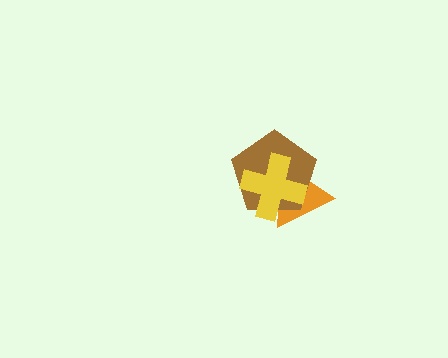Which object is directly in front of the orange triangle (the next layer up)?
The brown pentagon is directly in front of the orange triangle.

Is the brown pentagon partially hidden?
Yes, it is partially covered by another shape.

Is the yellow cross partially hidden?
No, no other shape covers it.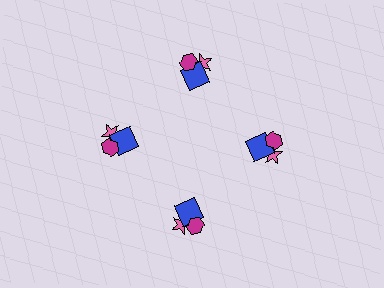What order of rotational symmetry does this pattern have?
This pattern has 4-fold rotational symmetry.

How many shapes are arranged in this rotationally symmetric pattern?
There are 12 shapes, arranged in 4 groups of 3.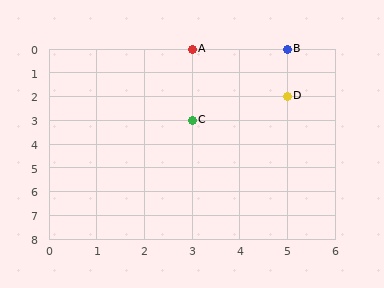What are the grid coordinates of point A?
Point A is at grid coordinates (3, 0).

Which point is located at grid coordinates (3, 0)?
Point A is at (3, 0).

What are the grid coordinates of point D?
Point D is at grid coordinates (5, 2).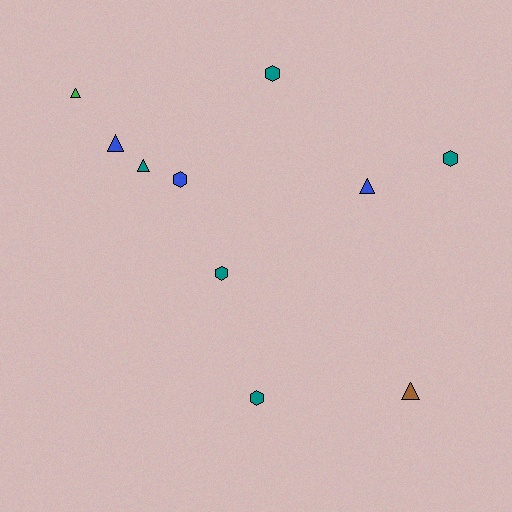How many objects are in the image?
There are 10 objects.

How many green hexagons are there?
There are no green hexagons.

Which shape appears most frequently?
Hexagon, with 5 objects.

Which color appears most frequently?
Teal, with 5 objects.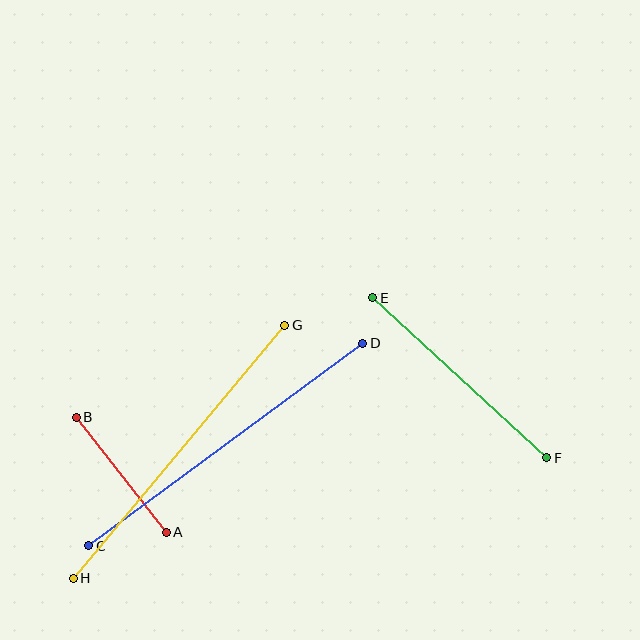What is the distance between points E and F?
The distance is approximately 236 pixels.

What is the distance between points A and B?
The distance is approximately 146 pixels.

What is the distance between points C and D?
The distance is approximately 341 pixels.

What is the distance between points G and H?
The distance is approximately 329 pixels.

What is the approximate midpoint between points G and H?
The midpoint is at approximately (179, 452) pixels.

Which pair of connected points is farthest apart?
Points C and D are farthest apart.